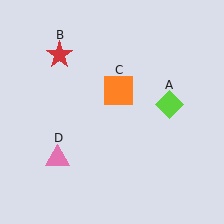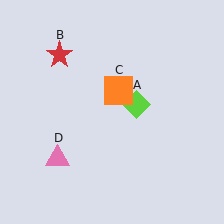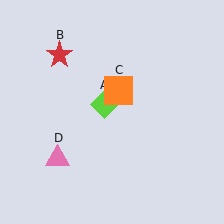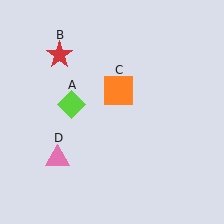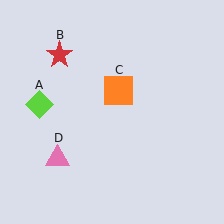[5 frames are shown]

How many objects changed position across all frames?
1 object changed position: lime diamond (object A).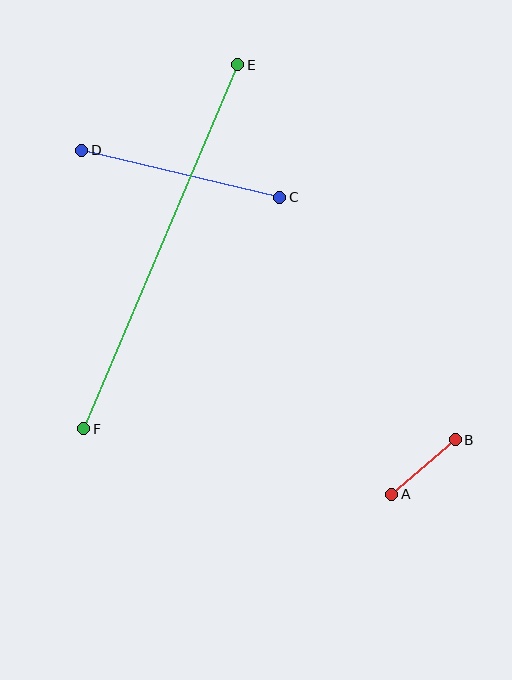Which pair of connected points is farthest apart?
Points E and F are farthest apart.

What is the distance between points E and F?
The distance is approximately 395 pixels.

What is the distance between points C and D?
The distance is approximately 204 pixels.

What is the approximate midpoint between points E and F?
The midpoint is at approximately (161, 247) pixels.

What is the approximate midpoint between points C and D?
The midpoint is at approximately (181, 174) pixels.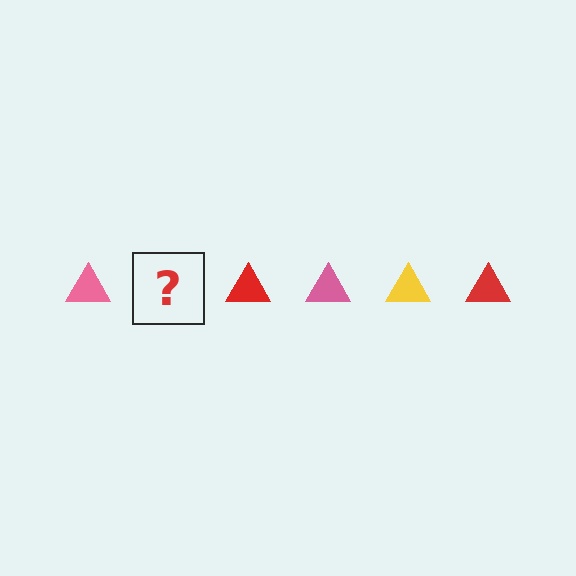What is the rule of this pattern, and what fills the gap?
The rule is that the pattern cycles through pink, yellow, red triangles. The gap should be filled with a yellow triangle.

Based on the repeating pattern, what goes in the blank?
The blank should be a yellow triangle.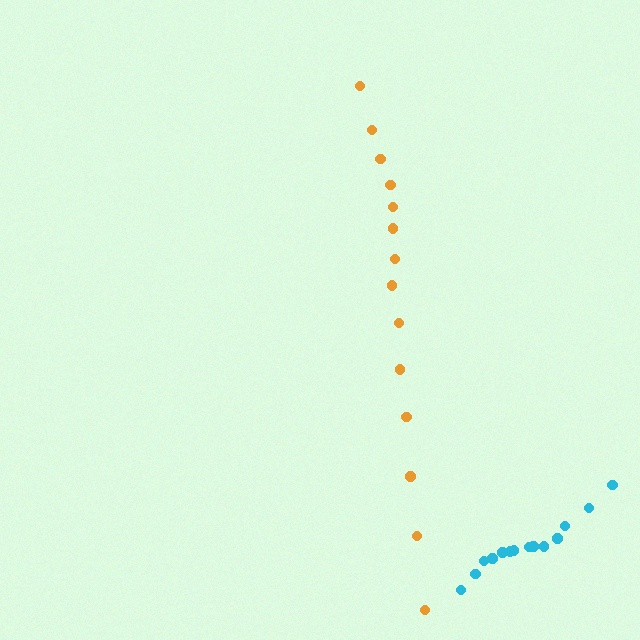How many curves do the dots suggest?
There are 2 distinct paths.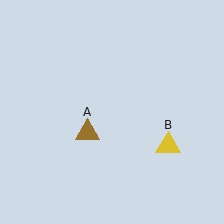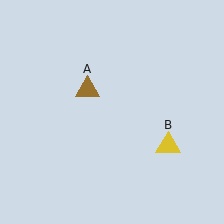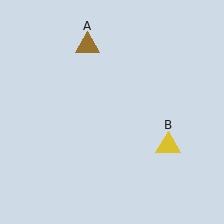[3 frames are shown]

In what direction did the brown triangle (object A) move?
The brown triangle (object A) moved up.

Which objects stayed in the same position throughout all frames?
Yellow triangle (object B) remained stationary.